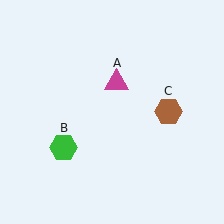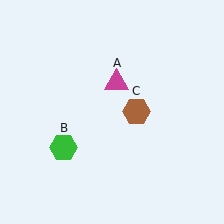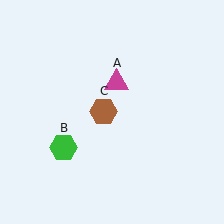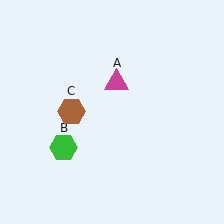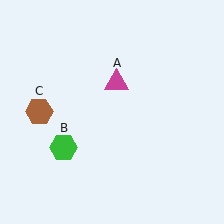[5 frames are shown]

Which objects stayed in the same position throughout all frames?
Magenta triangle (object A) and green hexagon (object B) remained stationary.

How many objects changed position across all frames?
1 object changed position: brown hexagon (object C).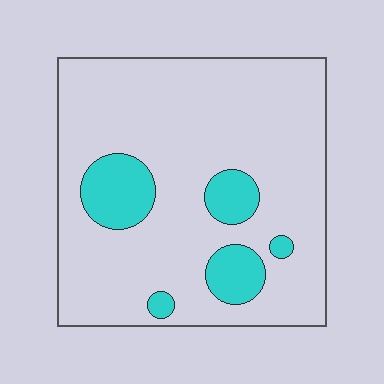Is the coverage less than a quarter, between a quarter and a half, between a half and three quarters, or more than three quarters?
Less than a quarter.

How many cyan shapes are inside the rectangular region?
5.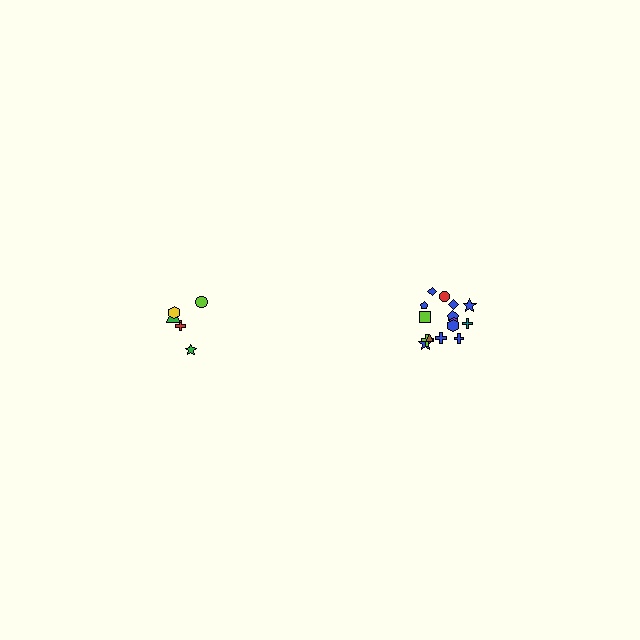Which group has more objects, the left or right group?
The right group.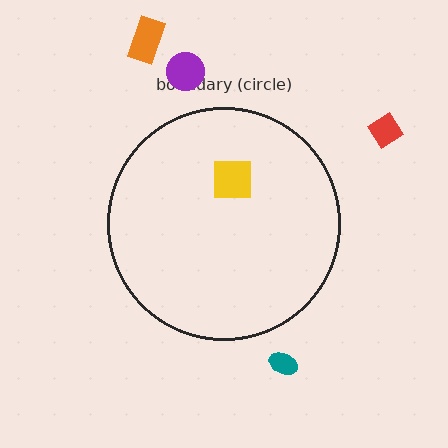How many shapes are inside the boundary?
1 inside, 4 outside.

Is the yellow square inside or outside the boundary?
Inside.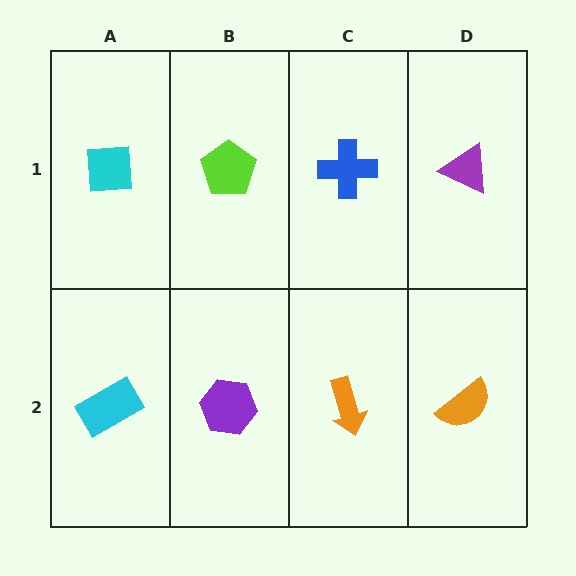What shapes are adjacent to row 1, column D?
An orange semicircle (row 2, column D), a blue cross (row 1, column C).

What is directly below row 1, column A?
A cyan rectangle.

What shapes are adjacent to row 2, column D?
A purple triangle (row 1, column D), an orange arrow (row 2, column C).